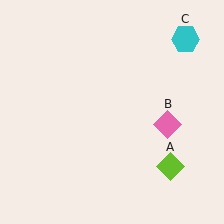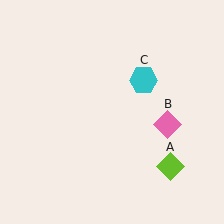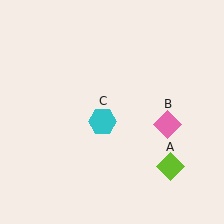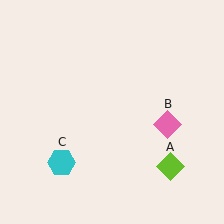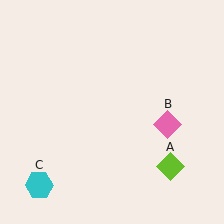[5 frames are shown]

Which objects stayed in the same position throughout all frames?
Lime diamond (object A) and pink diamond (object B) remained stationary.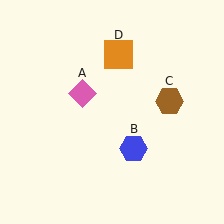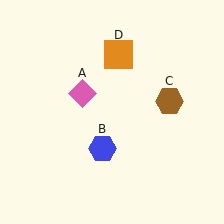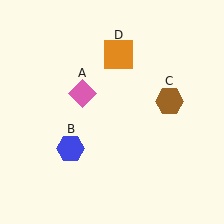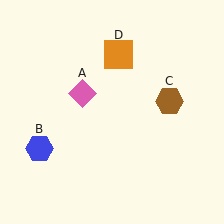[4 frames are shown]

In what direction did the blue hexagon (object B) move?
The blue hexagon (object B) moved left.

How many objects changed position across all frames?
1 object changed position: blue hexagon (object B).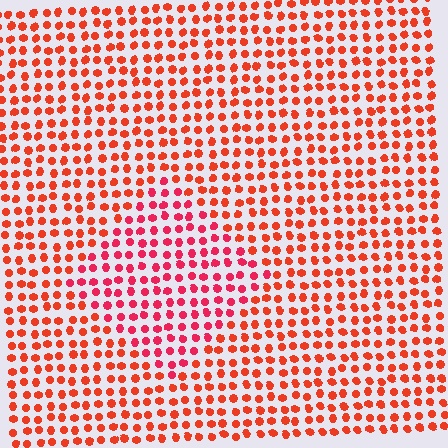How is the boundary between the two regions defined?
The boundary is defined purely by a slight shift in hue (about 24 degrees). Spacing, size, and orientation are identical on both sides.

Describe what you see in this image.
The image is filled with small red elements in a uniform arrangement. A diamond-shaped region is visible where the elements are tinted to a slightly different hue, forming a subtle color boundary.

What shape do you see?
I see a diamond.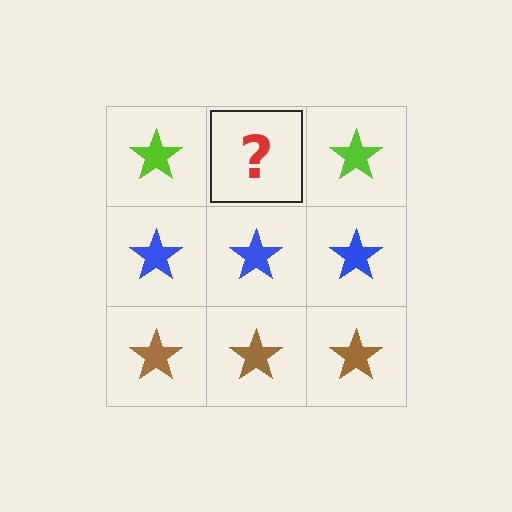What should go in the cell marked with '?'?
The missing cell should contain a lime star.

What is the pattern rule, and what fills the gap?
The rule is that each row has a consistent color. The gap should be filled with a lime star.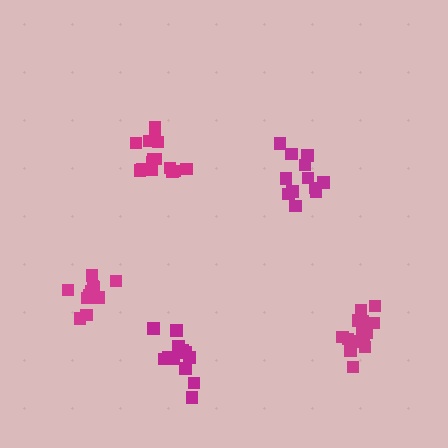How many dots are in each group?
Group 1: 13 dots, Group 2: 13 dots, Group 3: 18 dots, Group 4: 15 dots, Group 5: 13 dots (72 total).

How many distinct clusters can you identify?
There are 5 distinct clusters.